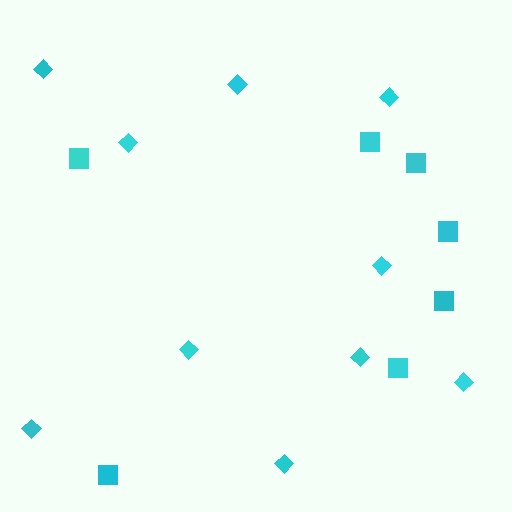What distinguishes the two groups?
There are 2 groups: one group of diamonds (10) and one group of squares (7).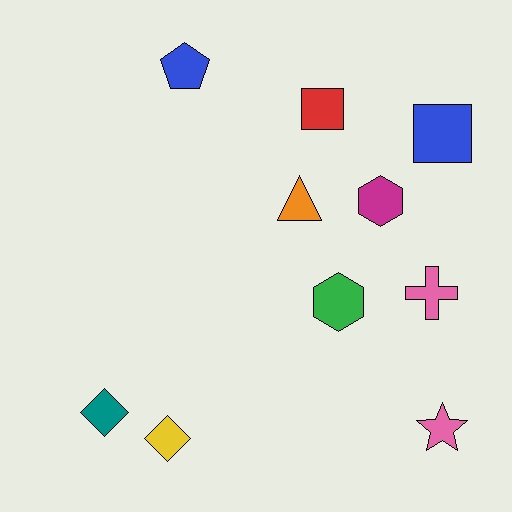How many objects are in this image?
There are 10 objects.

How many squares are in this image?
There are 2 squares.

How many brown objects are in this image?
There are no brown objects.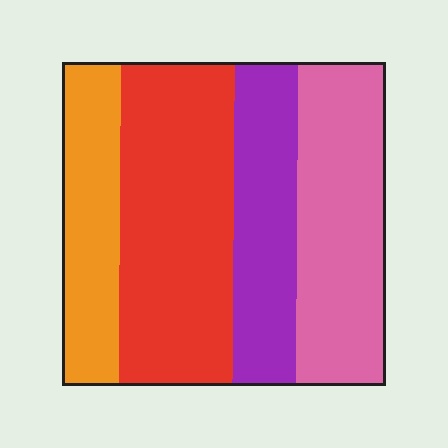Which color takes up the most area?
Red, at roughly 35%.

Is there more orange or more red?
Red.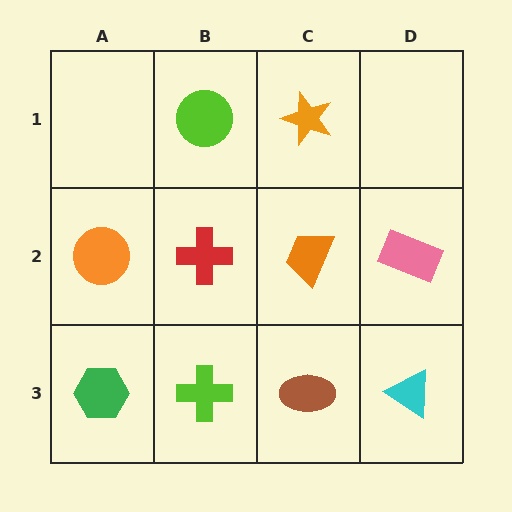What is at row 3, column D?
A cyan triangle.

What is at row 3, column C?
A brown ellipse.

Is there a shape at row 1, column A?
No, that cell is empty.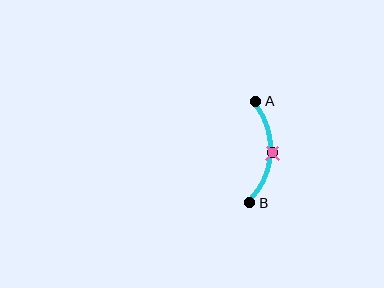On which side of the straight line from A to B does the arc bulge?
The arc bulges to the right of the straight line connecting A and B.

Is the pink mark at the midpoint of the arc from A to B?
Yes. The pink mark lies on the arc at equal arc-length from both A and B — it is the arc midpoint.